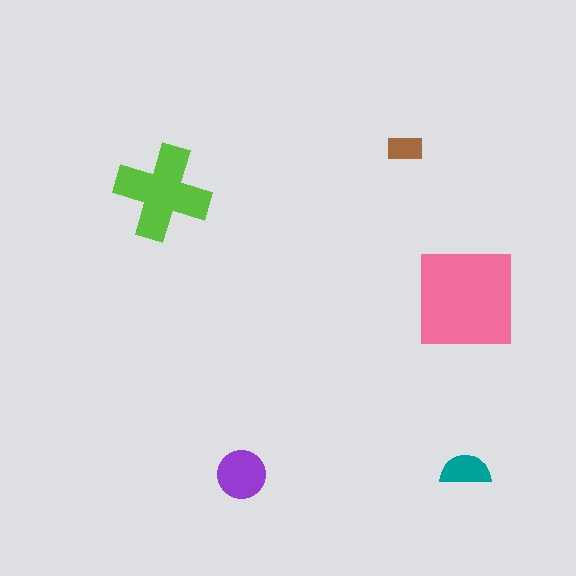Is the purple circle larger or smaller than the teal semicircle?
Larger.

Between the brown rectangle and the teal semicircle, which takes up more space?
The teal semicircle.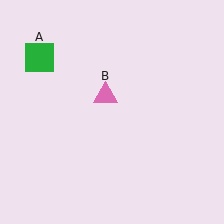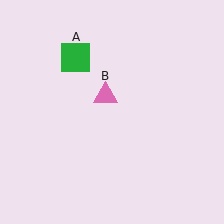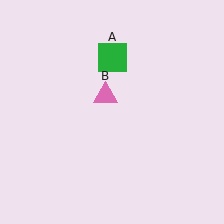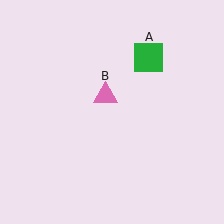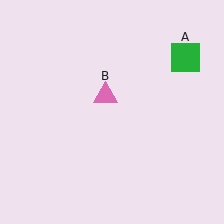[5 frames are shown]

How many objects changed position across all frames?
1 object changed position: green square (object A).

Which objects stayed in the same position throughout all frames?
Pink triangle (object B) remained stationary.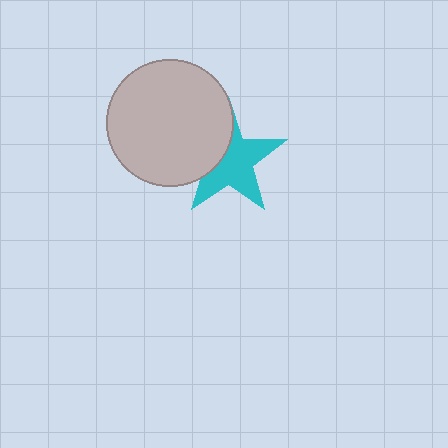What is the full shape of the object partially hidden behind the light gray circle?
The partially hidden object is a cyan star.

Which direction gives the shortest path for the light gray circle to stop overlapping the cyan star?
Moving left gives the shortest separation.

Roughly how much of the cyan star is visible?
About half of it is visible (roughly 64%).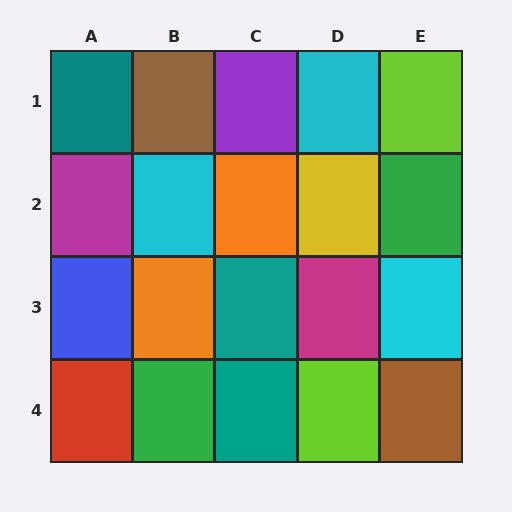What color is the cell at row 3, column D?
Magenta.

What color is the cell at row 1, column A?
Teal.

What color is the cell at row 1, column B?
Brown.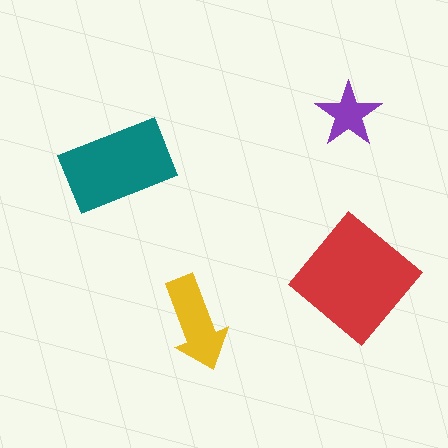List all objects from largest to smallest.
The red diamond, the teal rectangle, the yellow arrow, the purple star.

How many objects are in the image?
There are 4 objects in the image.